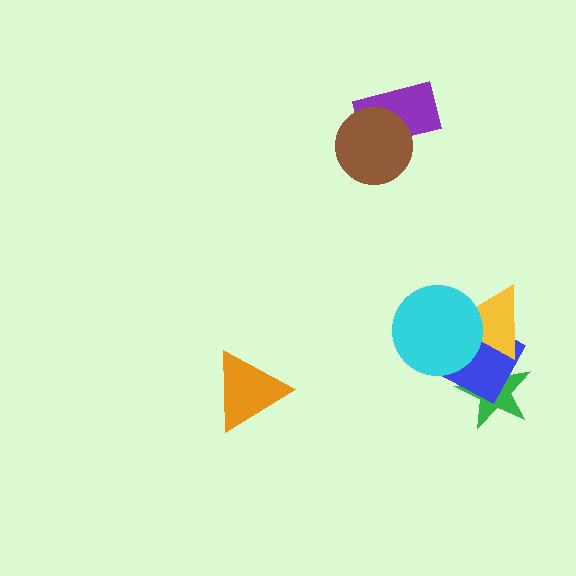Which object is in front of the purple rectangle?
The brown circle is in front of the purple rectangle.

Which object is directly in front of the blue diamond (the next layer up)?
The yellow triangle is directly in front of the blue diamond.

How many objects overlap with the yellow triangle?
3 objects overlap with the yellow triangle.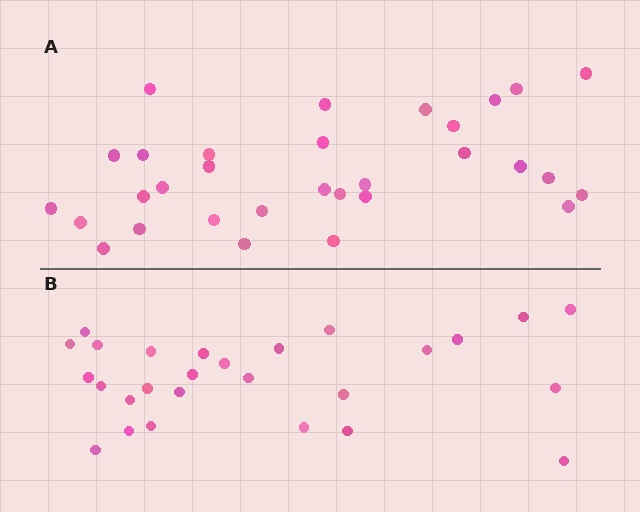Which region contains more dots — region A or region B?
Region A (the top region) has more dots.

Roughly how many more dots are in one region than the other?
Region A has about 4 more dots than region B.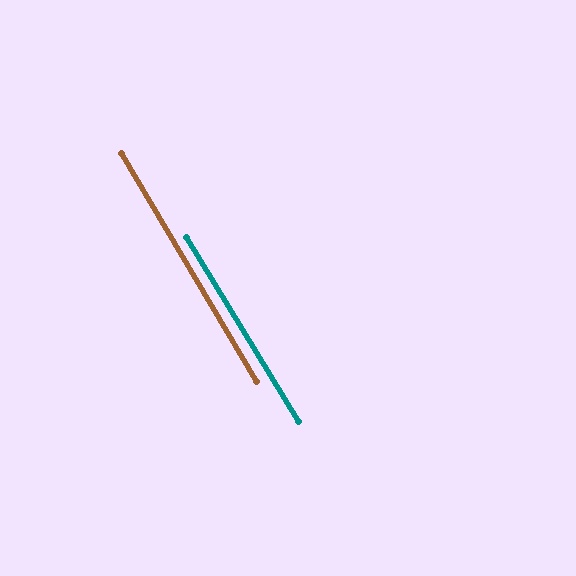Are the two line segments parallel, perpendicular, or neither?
Parallel — their directions differ by only 0.6°.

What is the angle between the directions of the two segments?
Approximately 1 degree.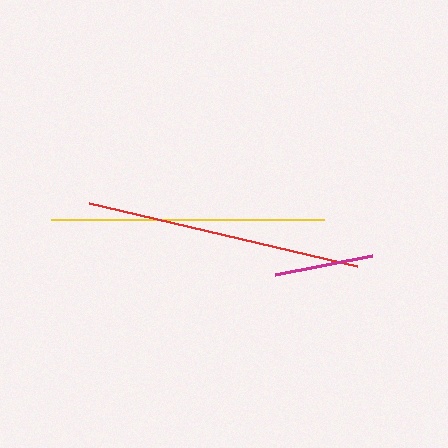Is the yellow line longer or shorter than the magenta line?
The yellow line is longer than the magenta line.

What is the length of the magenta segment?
The magenta segment is approximately 99 pixels long.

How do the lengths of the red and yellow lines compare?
The red and yellow lines are approximately the same length.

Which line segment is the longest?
The red line is the longest at approximately 275 pixels.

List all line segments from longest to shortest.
From longest to shortest: red, yellow, magenta.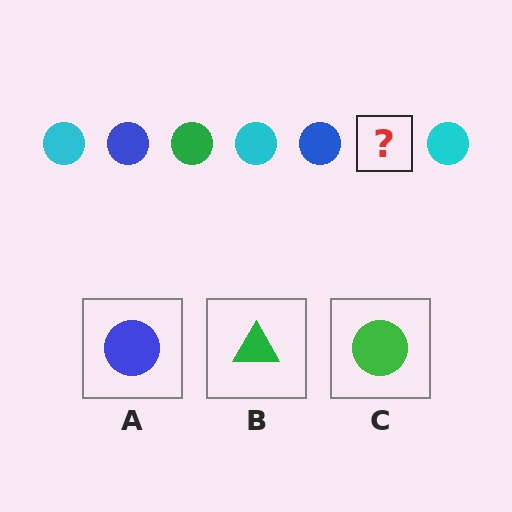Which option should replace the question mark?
Option C.